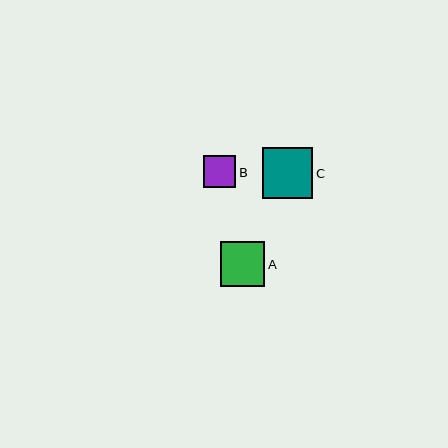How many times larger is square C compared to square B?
Square C is approximately 1.6 times the size of square B.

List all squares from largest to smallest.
From largest to smallest: C, A, B.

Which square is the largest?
Square C is the largest with a size of approximately 50 pixels.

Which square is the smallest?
Square B is the smallest with a size of approximately 32 pixels.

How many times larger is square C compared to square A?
Square C is approximately 1.1 times the size of square A.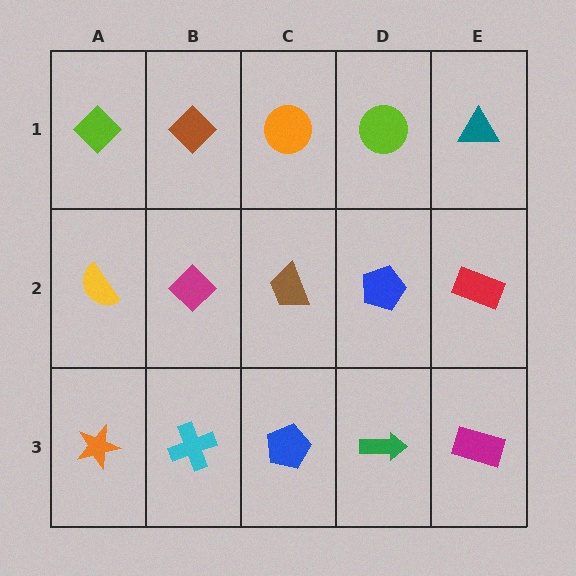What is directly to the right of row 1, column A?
A brown diamond.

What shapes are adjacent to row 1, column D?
A blue pentagon (row 2, column D), an orange circle (row 1, column C), a teal triangle (row 1, column E).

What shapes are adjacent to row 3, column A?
A yellow semicircle (row 2, column A), a cyan cross (row 3, column B).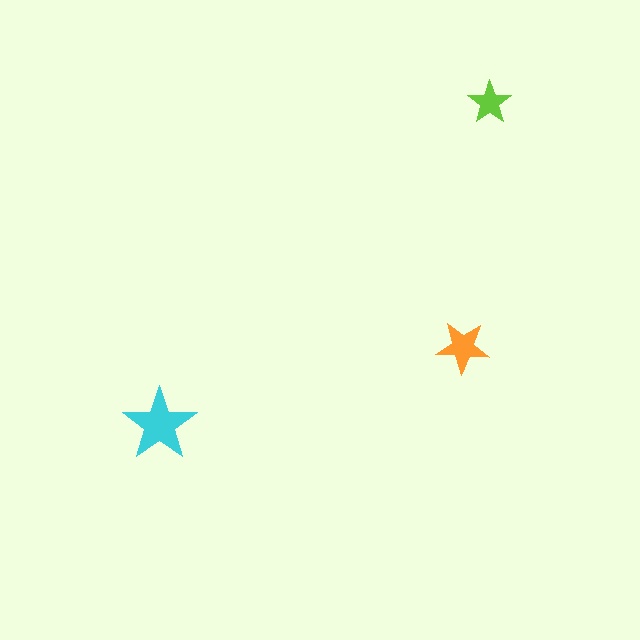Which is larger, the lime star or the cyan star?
The cyan one.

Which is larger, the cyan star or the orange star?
The cyan one.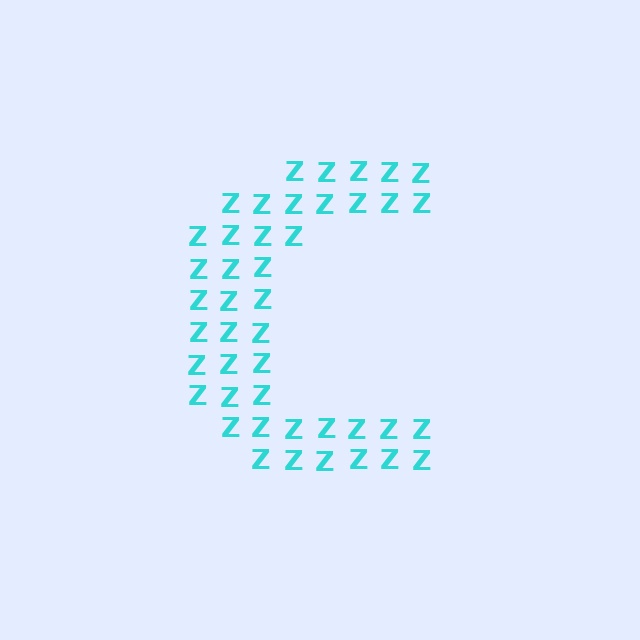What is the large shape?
The large shape is the letter C.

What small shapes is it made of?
It is made of small letter Z's.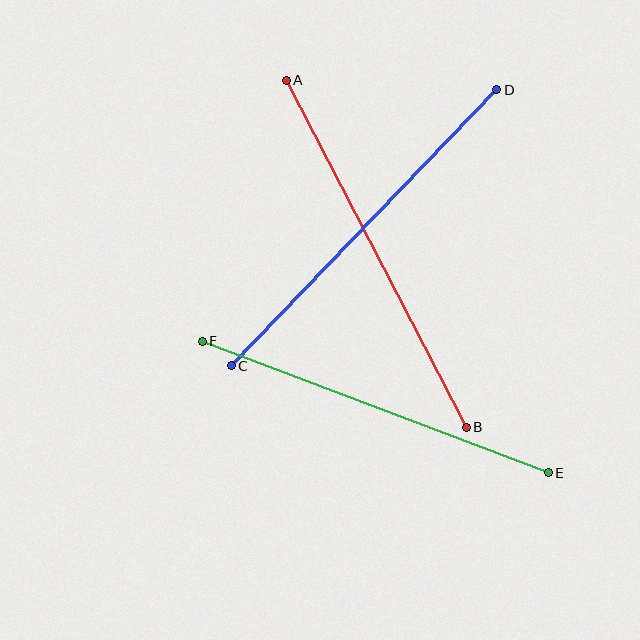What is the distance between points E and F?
The distance is approximately 370 pixels.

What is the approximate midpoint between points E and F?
The midpoint is at approximately (375, 407) pixels.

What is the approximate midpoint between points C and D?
The midpoint is at approximately (364, 228) pixels.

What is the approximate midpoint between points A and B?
The midpoint is at approximately (376, 254) pixels.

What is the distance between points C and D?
The distance is approximately 383 pixels.